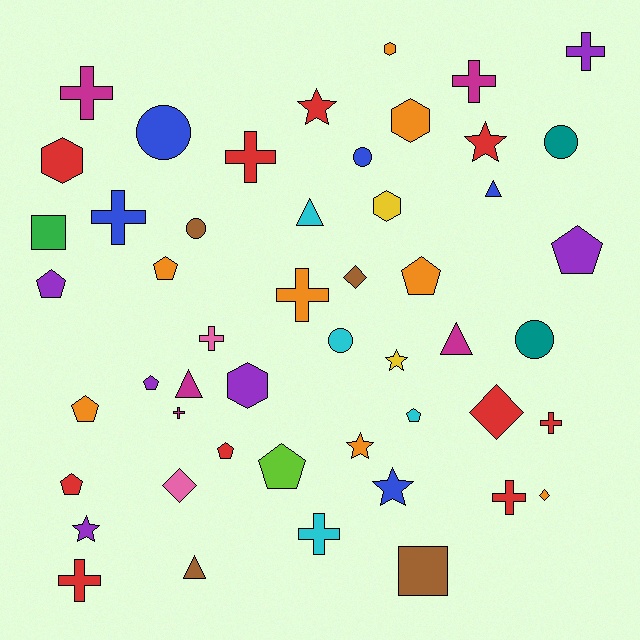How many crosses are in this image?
There are 12 crosses.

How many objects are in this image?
There are 50 objects.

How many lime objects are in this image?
There is 1 lime object.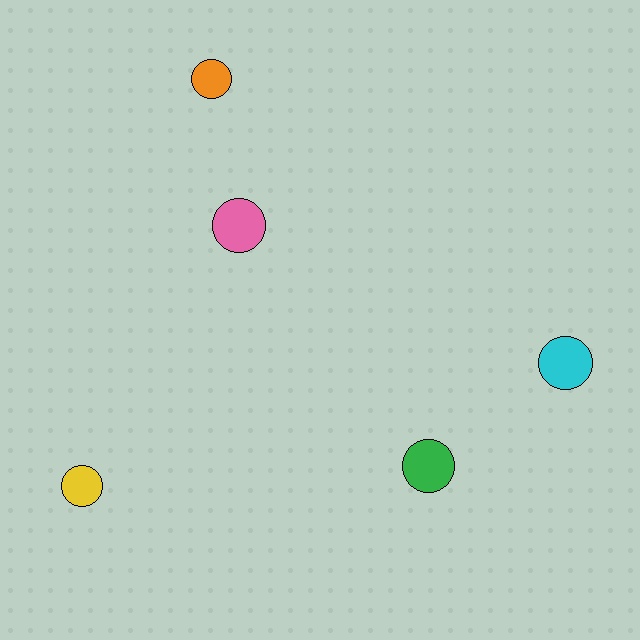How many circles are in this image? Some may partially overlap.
There are 5 circles.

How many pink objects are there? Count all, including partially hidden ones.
There is 1 pink object.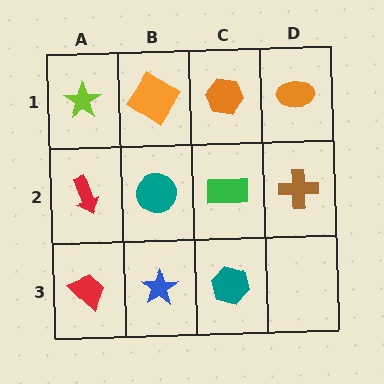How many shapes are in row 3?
3 shapes.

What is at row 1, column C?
An orange hexagon.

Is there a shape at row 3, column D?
No, that cell is empty.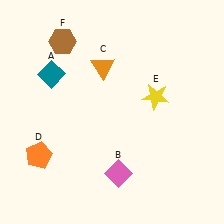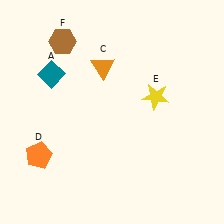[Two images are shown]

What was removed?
The pink diamond (B) was removed in Image 2.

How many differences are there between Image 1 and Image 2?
There is 1 difference between the two images.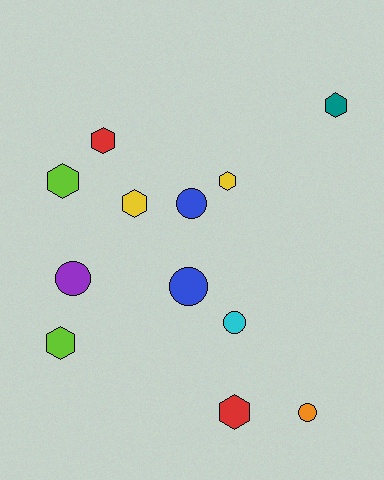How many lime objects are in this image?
There are 2 lime objects.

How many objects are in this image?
There are 12 objects.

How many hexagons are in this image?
There are 7 hexagons.